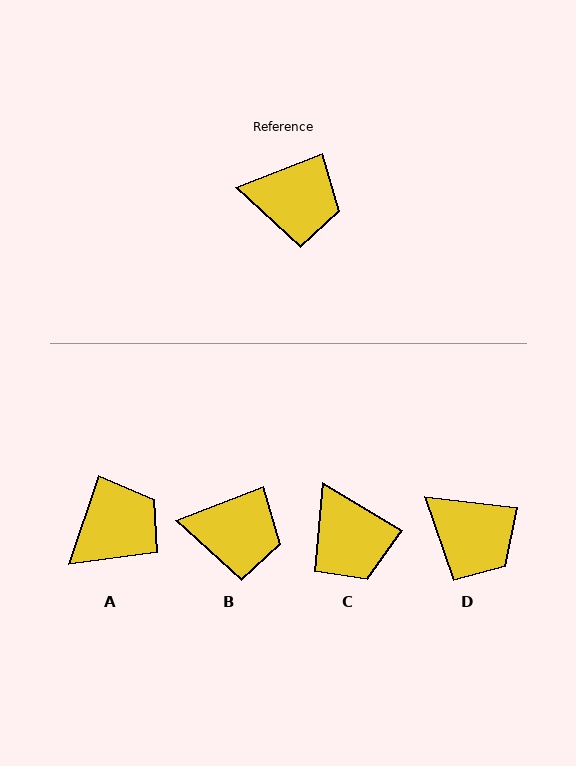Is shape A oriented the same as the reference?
No, it is off by about 50 degrees.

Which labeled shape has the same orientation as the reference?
B.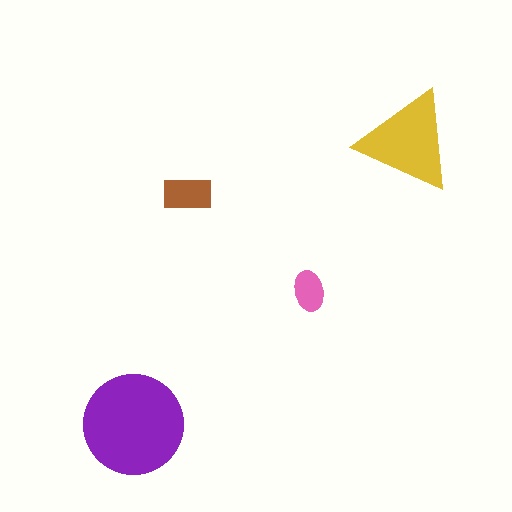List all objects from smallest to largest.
The pink ellipse, the brown rectangle, the yellow triangle, the purple circle.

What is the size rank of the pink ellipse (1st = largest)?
4th.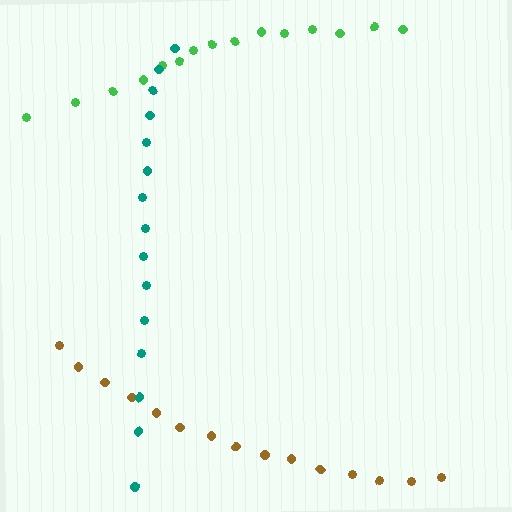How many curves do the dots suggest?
There are 3 distinct paths.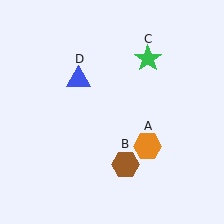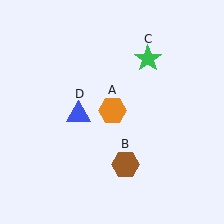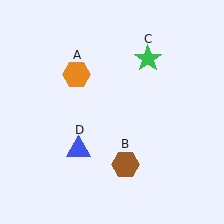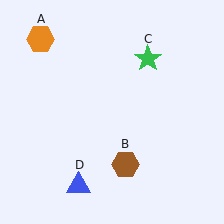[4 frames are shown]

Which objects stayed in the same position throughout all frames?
Brown hexagon (object B) and green star (object C) remained stationary.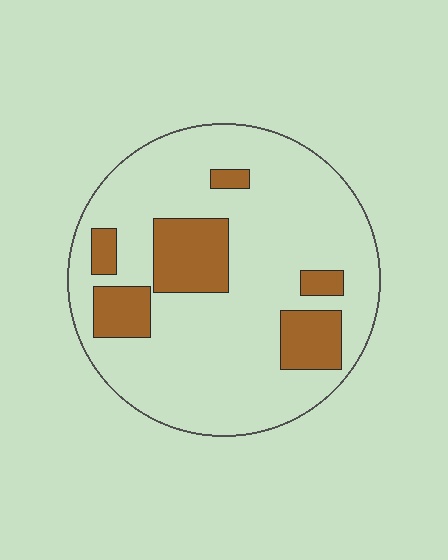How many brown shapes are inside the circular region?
6.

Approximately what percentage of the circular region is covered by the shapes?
Approximately 20%.